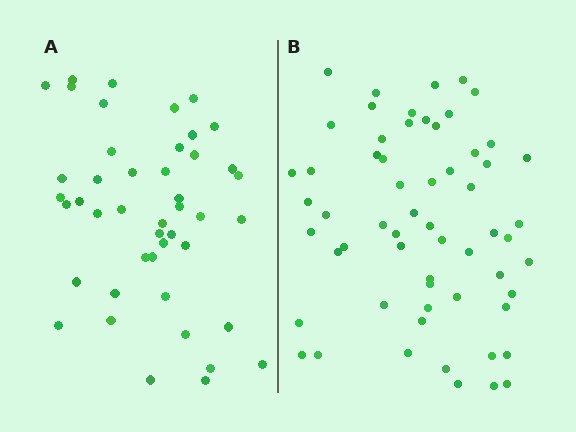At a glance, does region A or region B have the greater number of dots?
Region B (the right region) has more dots.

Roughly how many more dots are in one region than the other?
Region B has approximately 15 more dots than region A.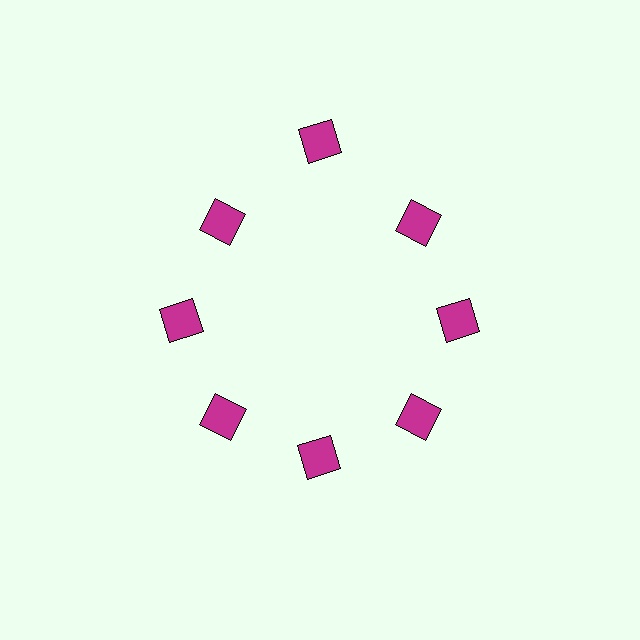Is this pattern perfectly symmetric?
No. The 8 magenta squares are arranged in a ring, but one element near the 12 o'clock position is pushed outward from the center, breaking the 8-fold rotational symmetry.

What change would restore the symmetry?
The symmetry would be restored by moving it inward, back onto the ring so that all 8 squares sit at equal angles and equal distance from the center.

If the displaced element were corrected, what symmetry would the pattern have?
It would have 8-fold rotational symmetry — the pattern would map onto itself every 45 degrees.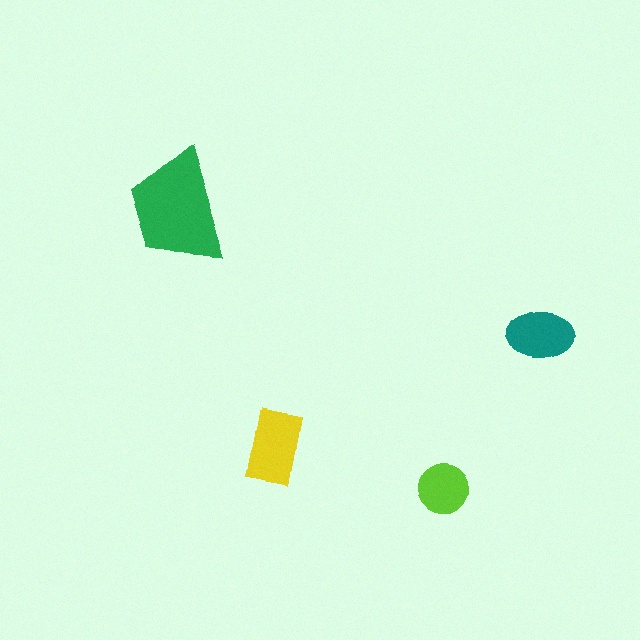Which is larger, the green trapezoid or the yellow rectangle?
The green trapezoid.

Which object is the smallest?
The lime circle.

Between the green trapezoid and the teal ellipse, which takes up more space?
The green trapezoid.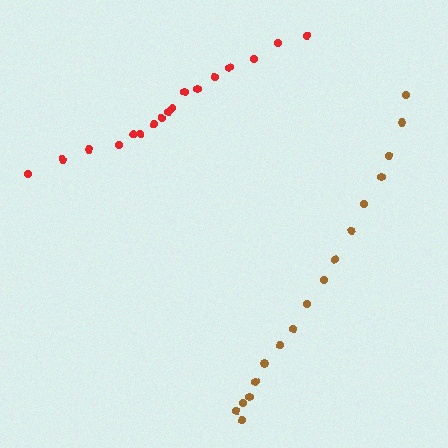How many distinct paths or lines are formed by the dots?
There are 2 distinct paths.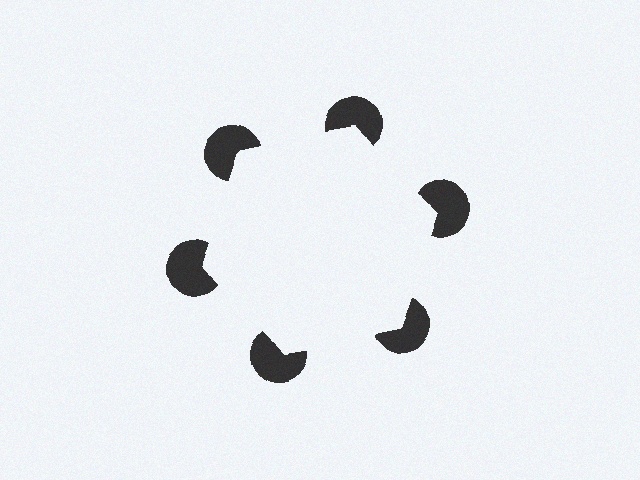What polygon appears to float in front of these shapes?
An illusory hexagon — its edges are inferred from the aligned wedge cuts in the pac-man discs, not physically drawn.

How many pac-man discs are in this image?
There are 6 — one at each vertex of the illusory hexagon.